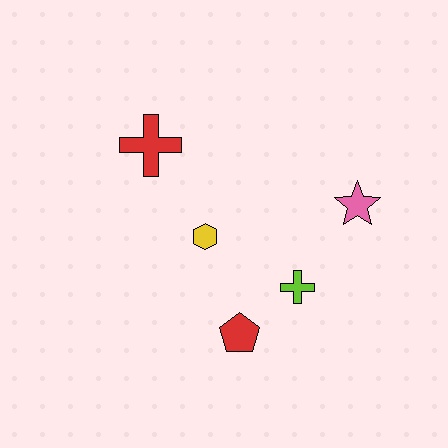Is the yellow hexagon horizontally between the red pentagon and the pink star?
No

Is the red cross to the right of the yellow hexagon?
No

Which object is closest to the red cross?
The yellow hexagon is closest to the red cross.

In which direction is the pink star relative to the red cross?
The pink star is to the right of the red cross.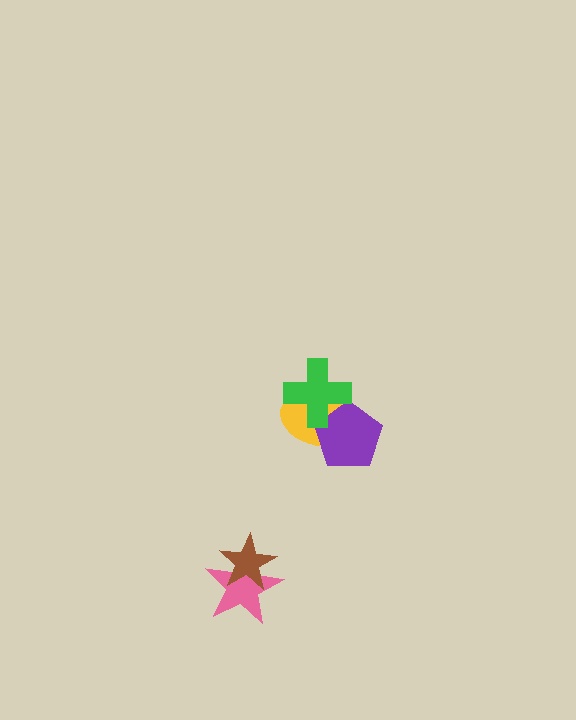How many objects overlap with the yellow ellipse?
2 objects overlap with the yellow ellipse.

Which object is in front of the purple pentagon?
The green cross is in front of the purple pentagon.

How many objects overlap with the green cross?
2 objects overlap with the green cross.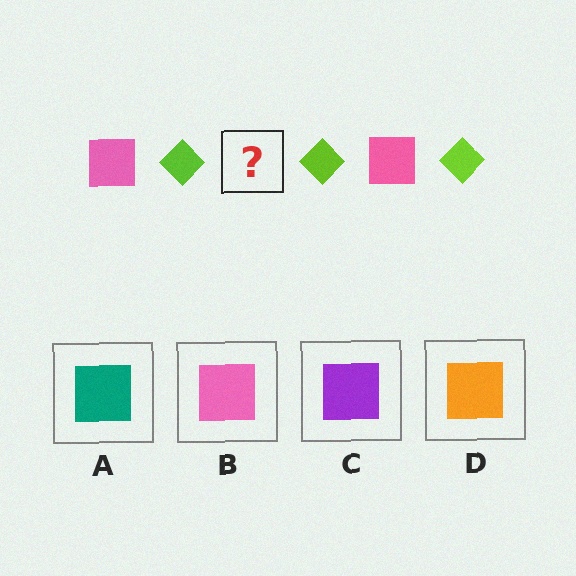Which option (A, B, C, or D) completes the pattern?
B.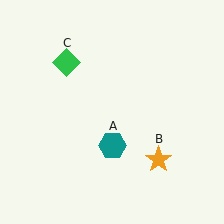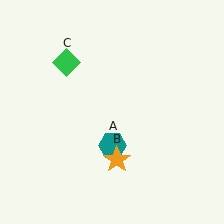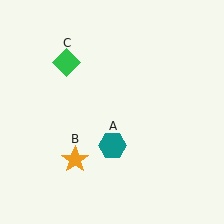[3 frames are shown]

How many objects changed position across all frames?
1 object changed position: orange star (object B).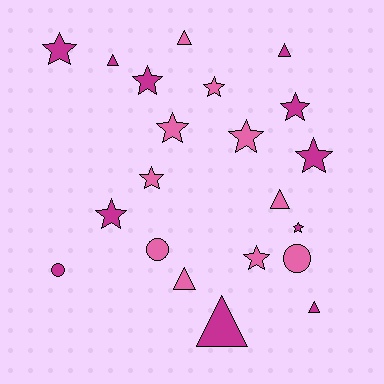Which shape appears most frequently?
Star, with 11 objects.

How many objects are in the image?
There are 21 objects.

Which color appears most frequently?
Magenta, with 11 objects.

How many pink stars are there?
There are 5 pink stars.